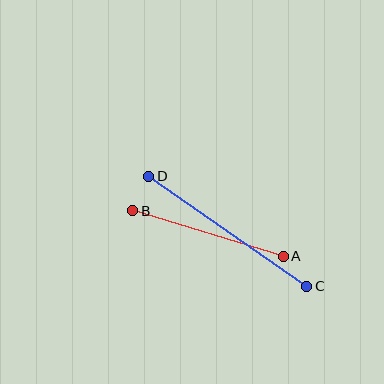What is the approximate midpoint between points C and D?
The midpoint is at approximately (228, 231) pixels.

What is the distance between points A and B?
The distance is approximately 157 pixels.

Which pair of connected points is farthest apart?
Points C and D are farthest apart.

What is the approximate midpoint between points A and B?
The midpoint is at approximately (208, 234) pixels.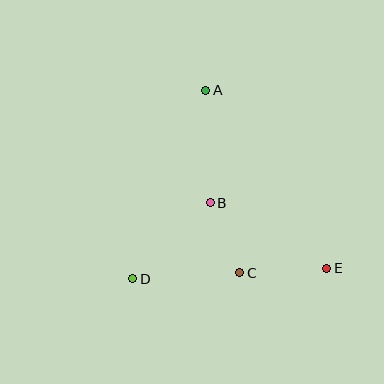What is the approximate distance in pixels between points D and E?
The distance between D and E is approximately 194 pixels.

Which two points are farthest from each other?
Points A and E are farthest from each other.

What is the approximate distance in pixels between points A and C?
The distance between A and C is approximately 186 pixels.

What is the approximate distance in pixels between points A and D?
The distance between A and D is approximately 202 pixels.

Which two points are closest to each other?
Points B and C are closest to each other.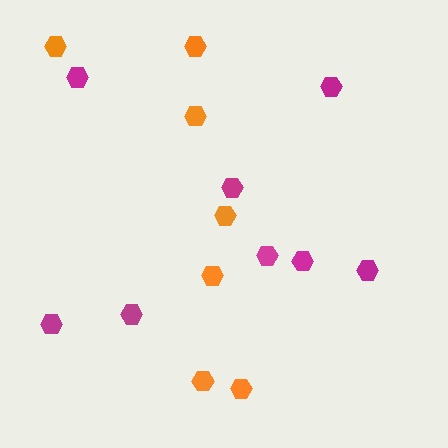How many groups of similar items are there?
There are 2 groups: one group of magenta hexagons (8) and one group of orange hexagons (7).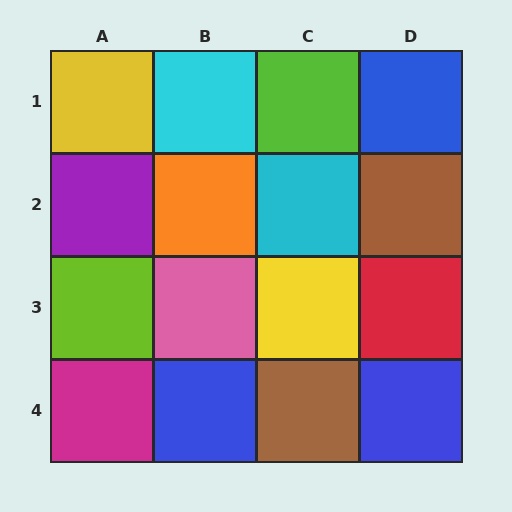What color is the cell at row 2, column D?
Brown.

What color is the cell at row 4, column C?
Brown.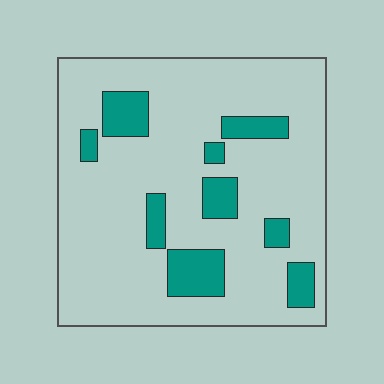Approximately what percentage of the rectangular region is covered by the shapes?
Approximately 15%.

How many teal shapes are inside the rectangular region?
9.